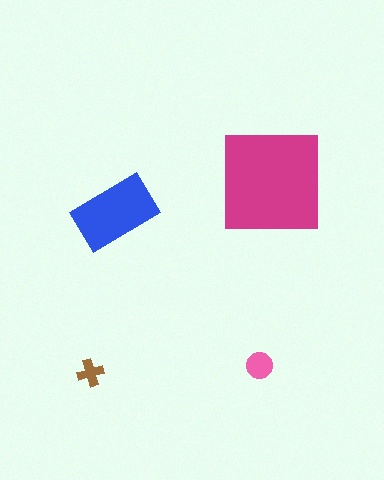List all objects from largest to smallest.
The magenta square, the blue rectangle, the pink circle, the brown cross.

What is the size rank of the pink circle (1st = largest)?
3rd.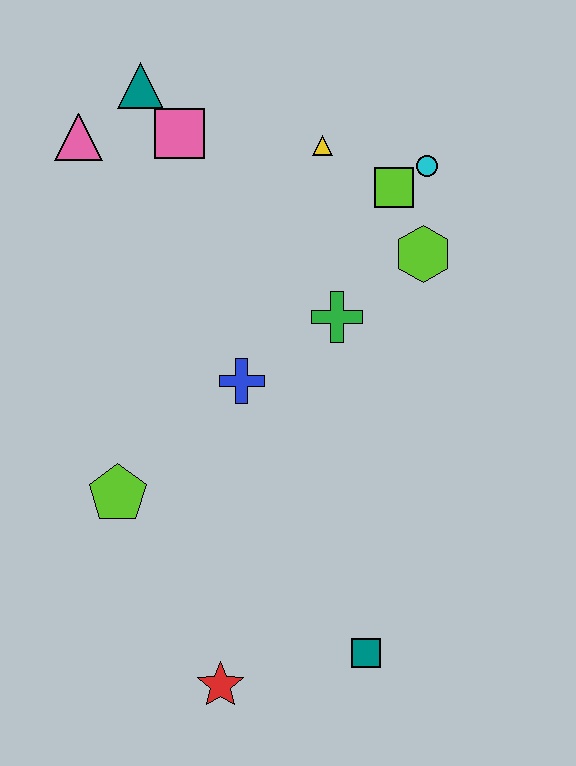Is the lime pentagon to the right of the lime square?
No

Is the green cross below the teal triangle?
Yes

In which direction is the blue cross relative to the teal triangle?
The blue cross is below the teal triangle.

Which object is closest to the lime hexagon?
The lime square is closest to the lime hexagon.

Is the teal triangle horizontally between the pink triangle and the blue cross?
Yes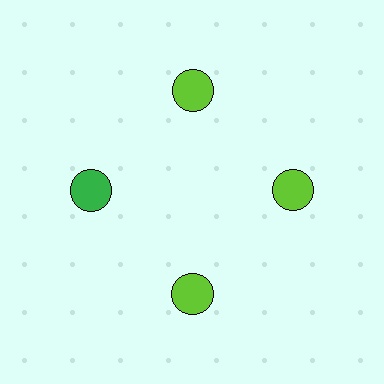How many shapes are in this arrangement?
There are 4 shapes arranged in a ring pattern.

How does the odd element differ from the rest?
It has a different color: green instead of lime.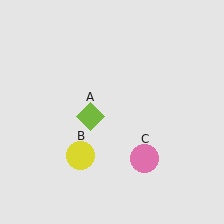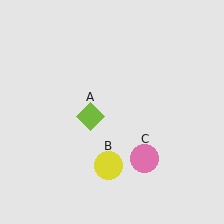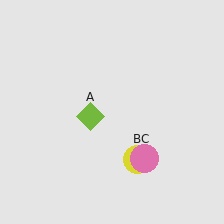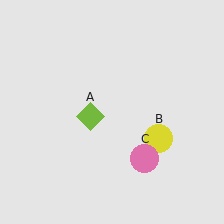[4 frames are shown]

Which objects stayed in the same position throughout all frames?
Lime diamond (object A) and pink circle (object C) remained stationary.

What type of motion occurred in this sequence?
The yellow circle (object B) rotated counterclockwise around the center of the scene.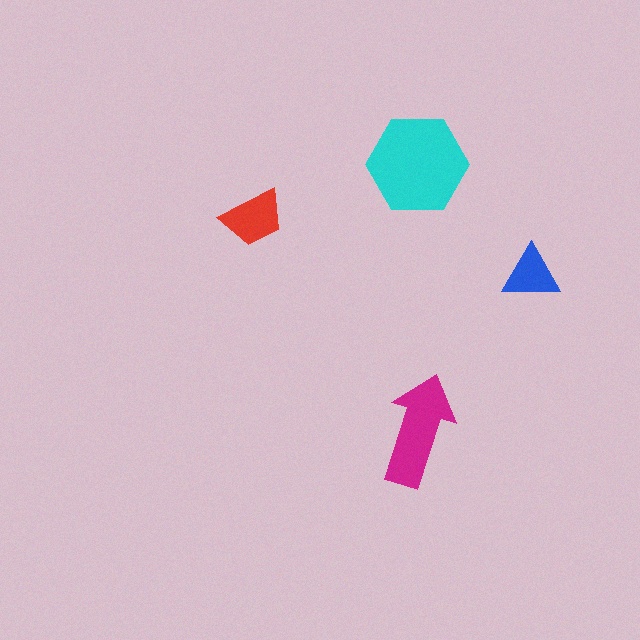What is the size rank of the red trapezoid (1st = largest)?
3rd.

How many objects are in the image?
There are 4 objects in the image.